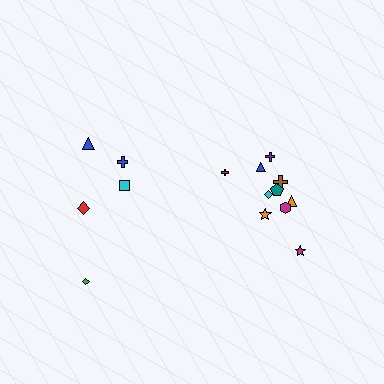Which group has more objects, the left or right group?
The right group.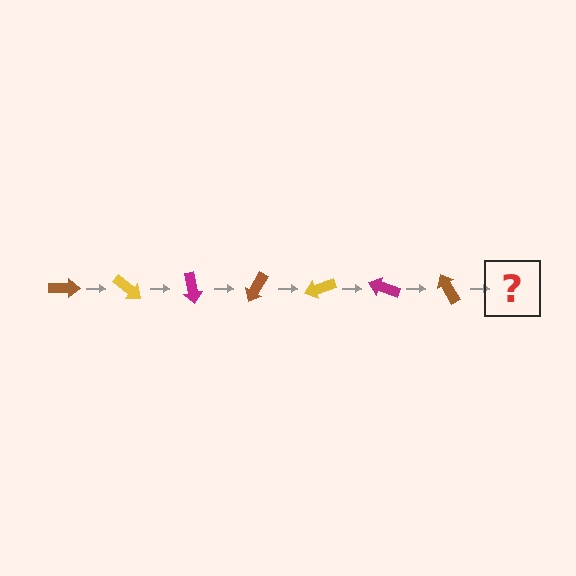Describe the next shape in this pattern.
It should be a yellow arrow, rotated 280 degrees from the start.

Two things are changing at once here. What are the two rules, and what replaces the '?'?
The two rules are that it rotates 40 degrees each step and the color cycles through brown, yellow, and magenta. The '?' should be a yellow arrow, rotated 280 degrees from the start.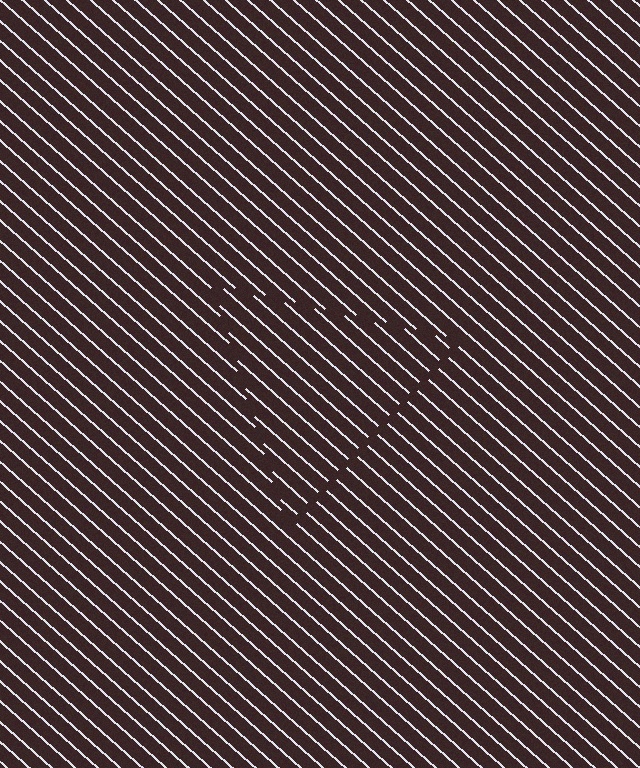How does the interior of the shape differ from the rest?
The interior of the shape contains the same grating, shifted by half a period — the contour is defined by the phase discontinuity where line-ends from the inner and outer gratings abut.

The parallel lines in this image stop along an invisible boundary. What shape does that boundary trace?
An illusory triangle. The interior of the shape contains the same grating, shifted by half a period — the contour is defined by the phase discontinuity where line-ends from the inner and outer gratings abut.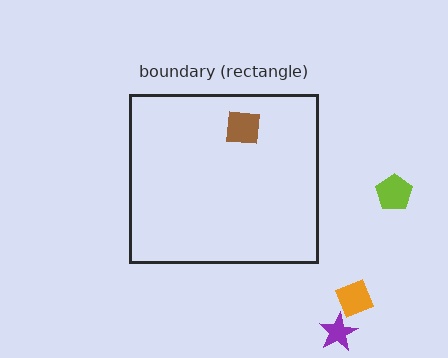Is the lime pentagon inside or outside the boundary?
Outside.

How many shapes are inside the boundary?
1 inside, 3 outside.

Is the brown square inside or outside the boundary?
Inside.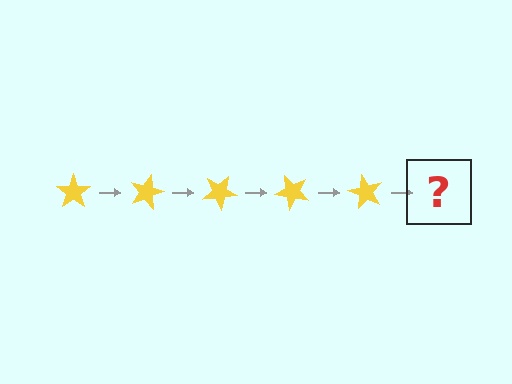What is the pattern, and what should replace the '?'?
The pattern is that the star rotates 15 degrees each step. The '?' should be a yellow star rotated 75 degrees.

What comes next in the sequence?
The next element should be a yellow star rotated 75 degrees.